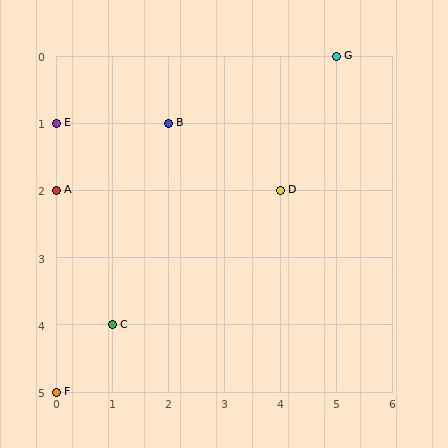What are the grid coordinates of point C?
Point C is at grid coordinates (1, 4).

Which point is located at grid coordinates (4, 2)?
Point D is at (4, 2).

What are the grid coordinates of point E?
Point E is at grid coordinates (0, 1).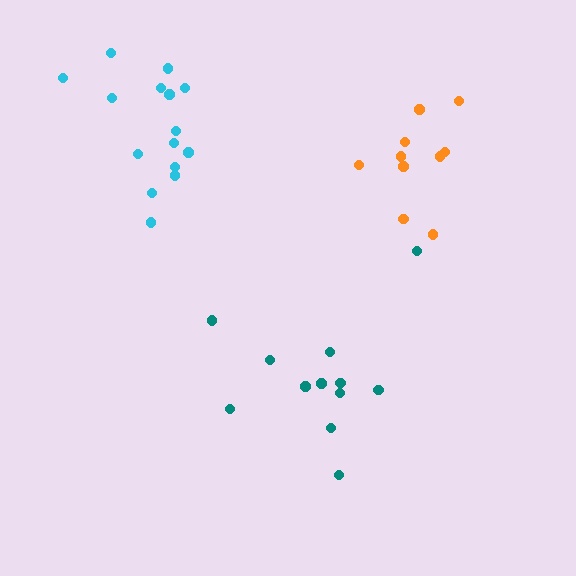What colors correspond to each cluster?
The clusters are colored: orange, teal, cyan.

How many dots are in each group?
Group 1: 10 dots, Group 2: 12 dots, Group 3: 15 dots (37 total).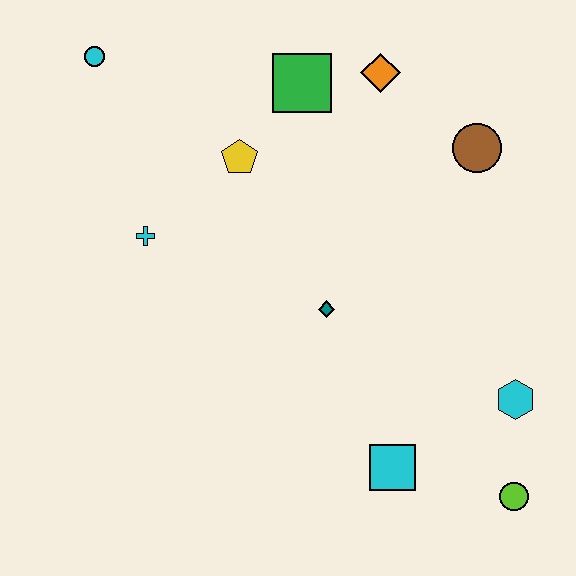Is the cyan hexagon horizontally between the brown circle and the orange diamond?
No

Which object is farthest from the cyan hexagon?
The cyan circle is farthest from the cyan hexagon.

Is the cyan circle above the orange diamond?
Yes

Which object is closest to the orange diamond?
The green square is closest to the orange diamond.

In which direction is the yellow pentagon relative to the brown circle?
The yellow pentagon is to the left of the brown circle.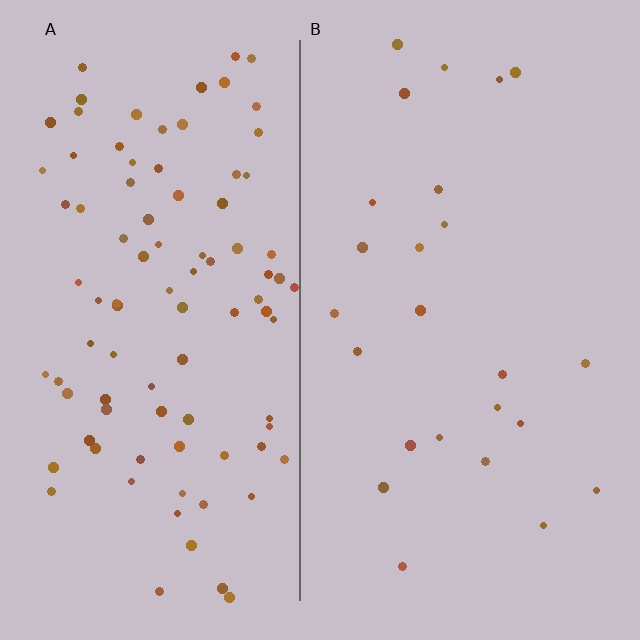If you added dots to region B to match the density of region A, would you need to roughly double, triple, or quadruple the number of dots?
Approximately quadruple.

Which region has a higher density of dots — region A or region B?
A (the left).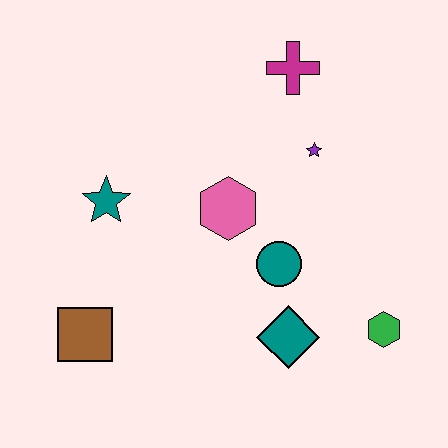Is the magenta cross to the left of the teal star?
No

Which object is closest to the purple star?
The magenta cross is closest to the purple star.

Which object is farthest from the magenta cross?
The brown square is farthest from the magenta cross.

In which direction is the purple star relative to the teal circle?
The purple star is above the teal circle.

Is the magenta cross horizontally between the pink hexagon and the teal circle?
No